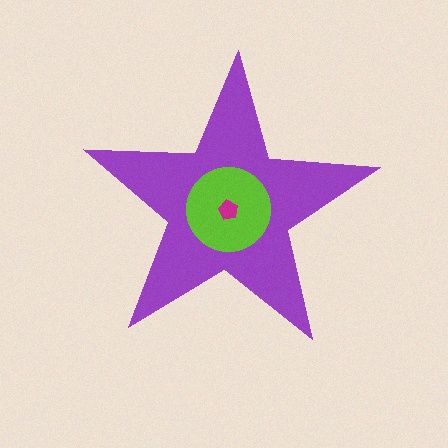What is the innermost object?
The magenta pentagon.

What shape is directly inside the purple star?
The lime circle.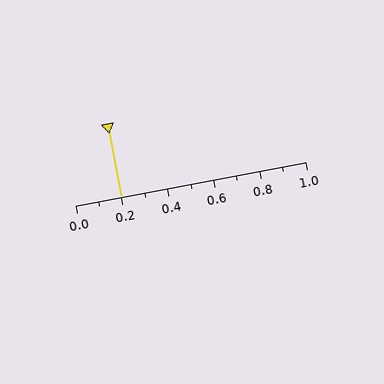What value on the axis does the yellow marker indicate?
The marker indicates approximately 0.2.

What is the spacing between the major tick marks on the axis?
The major ticks are spaced 0.2 apart.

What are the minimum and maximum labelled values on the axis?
The axis runs from 0.0 to 1.0.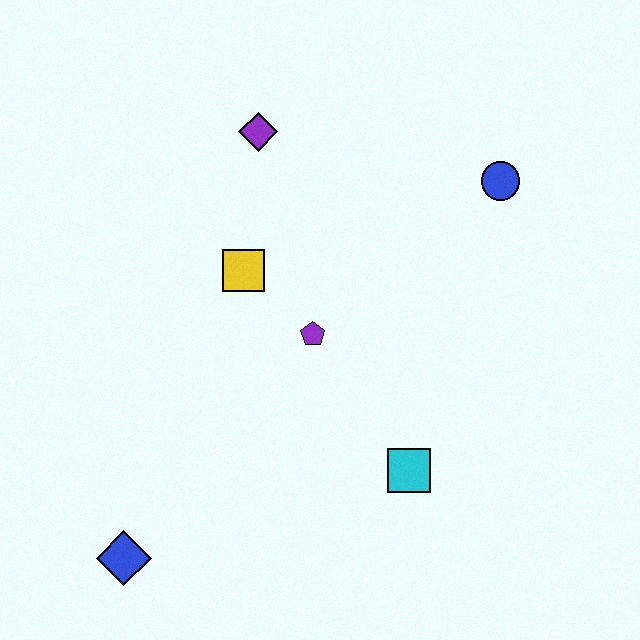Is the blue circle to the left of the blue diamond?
No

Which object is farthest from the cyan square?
The purple diamond is farthest from the cyan square.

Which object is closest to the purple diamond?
The yellow square is closest to the purple diamond.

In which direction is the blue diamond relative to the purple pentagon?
The blue diamond is below the purple pentagon.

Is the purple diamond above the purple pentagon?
Yes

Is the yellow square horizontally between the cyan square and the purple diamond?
No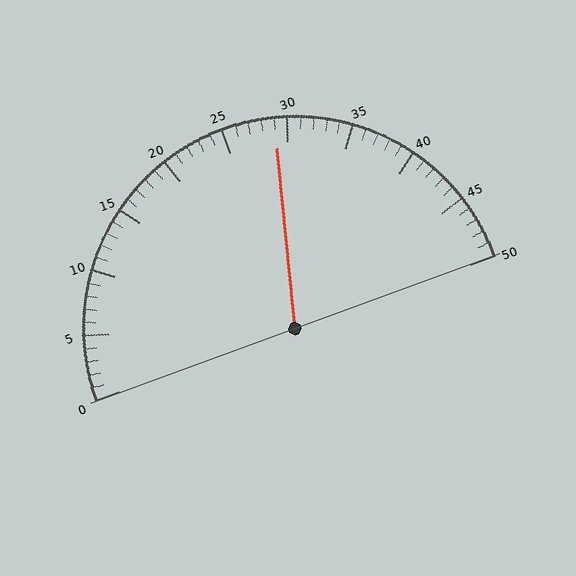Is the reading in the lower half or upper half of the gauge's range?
The reading is in the upper half of the range (0 to 50).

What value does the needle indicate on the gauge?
The needle indicates approximately 29.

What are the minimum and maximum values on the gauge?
The gauge ranges from 0 to 50.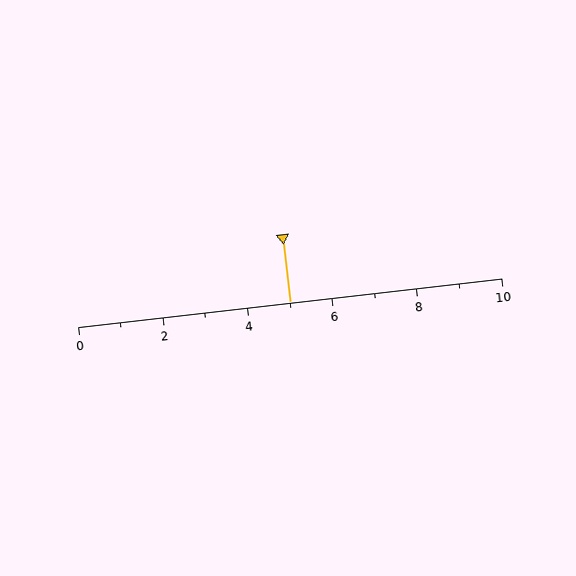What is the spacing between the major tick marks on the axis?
The major ticks are spaced 2 apart.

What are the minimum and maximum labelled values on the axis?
The axis runs from 0 to 10.